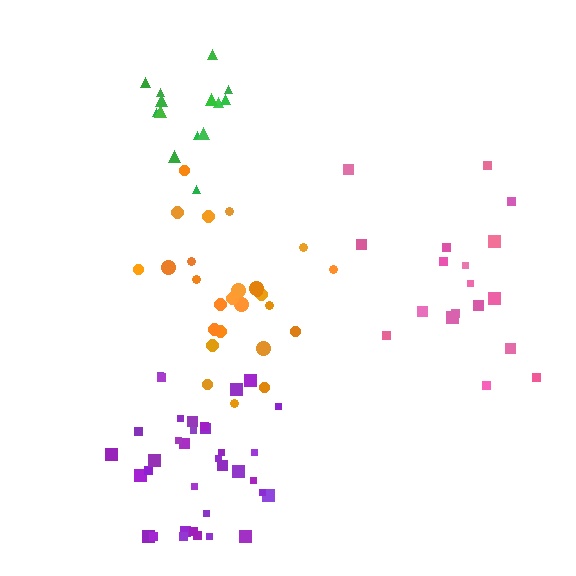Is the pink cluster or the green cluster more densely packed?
Green.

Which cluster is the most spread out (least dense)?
Pink.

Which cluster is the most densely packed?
Purple.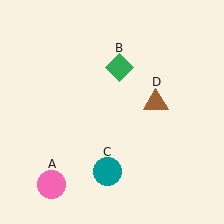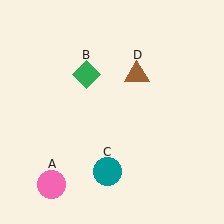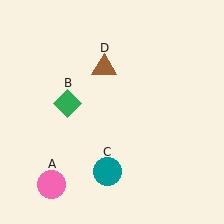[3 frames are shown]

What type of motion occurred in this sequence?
The green diamond (object B), brown triangle (object D) rotated counterclockwise around the center of the scene.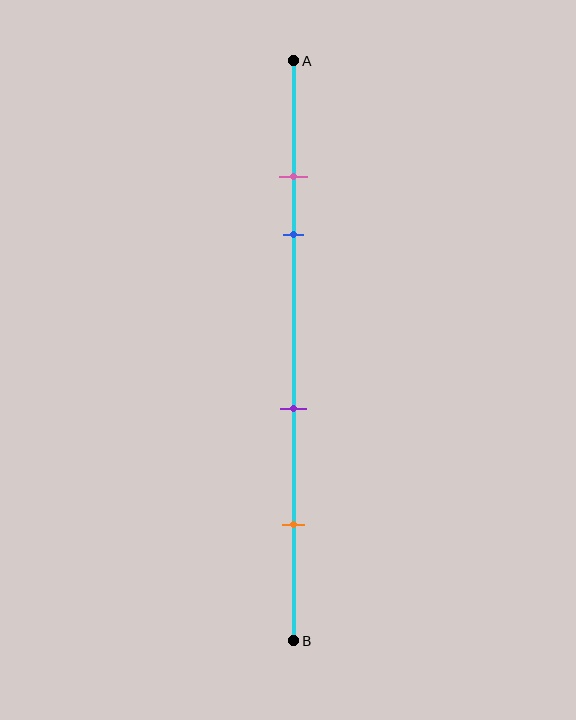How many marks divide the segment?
There are 4 marks dividing the segment.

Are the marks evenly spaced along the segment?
No, the marks are not evenly spaced.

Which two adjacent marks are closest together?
The pink and blue marks are the closest adjacent pair.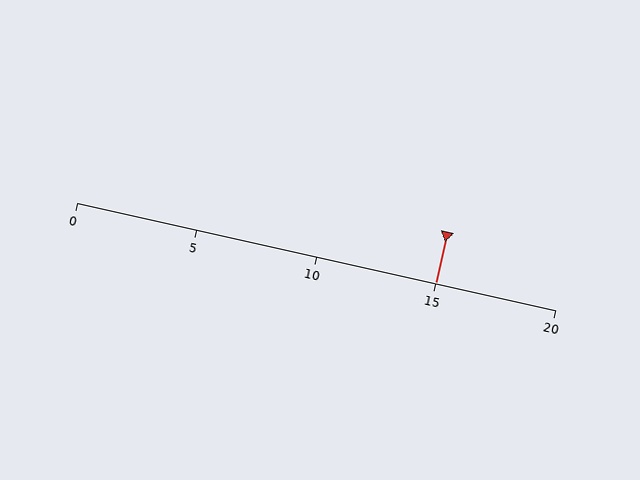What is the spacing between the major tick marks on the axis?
The major ticks are spaced 5 apart.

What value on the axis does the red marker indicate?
The marker indicates approximately 15.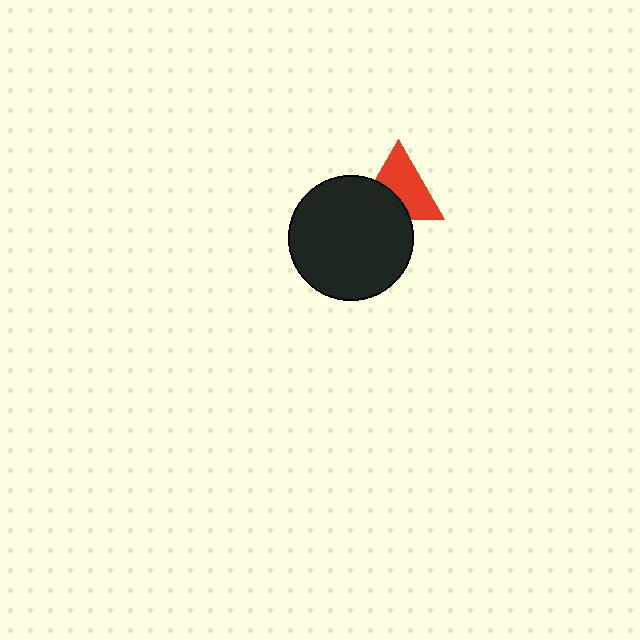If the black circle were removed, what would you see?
You would see the complete red triangle.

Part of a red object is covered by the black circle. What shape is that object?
It is a triangle.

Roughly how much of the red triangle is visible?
About half of it is visible (roughly 63%).